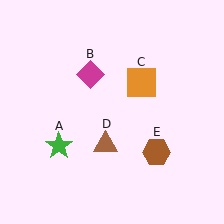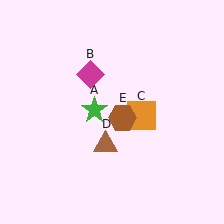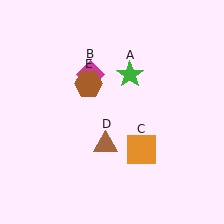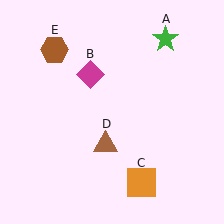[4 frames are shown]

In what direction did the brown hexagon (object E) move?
The brown hexagon (object E) moved up and to the left.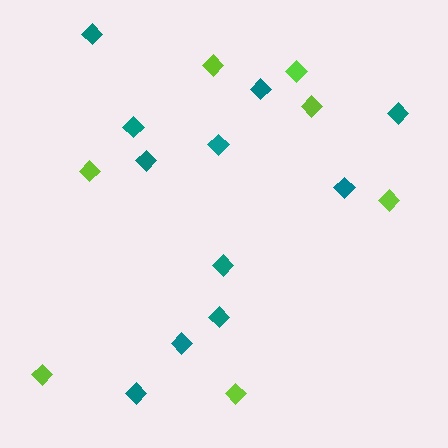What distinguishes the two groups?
There are 2 groups: one group of teal diamonds (11) and one group of lime diamonds (7).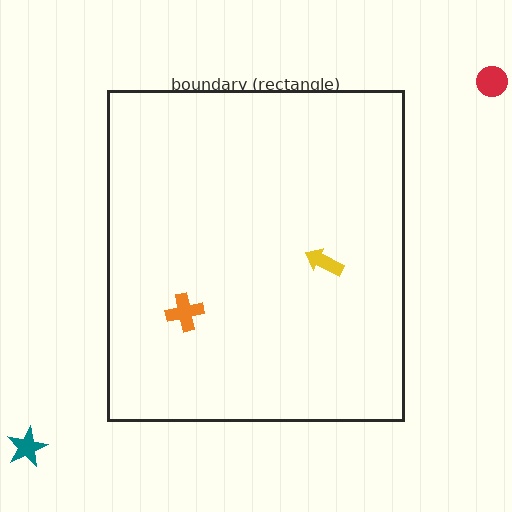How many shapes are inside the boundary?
2 inside, 2 outside.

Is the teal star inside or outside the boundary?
Outside.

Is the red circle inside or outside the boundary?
Outside.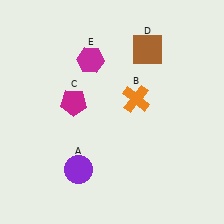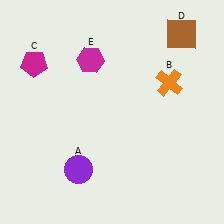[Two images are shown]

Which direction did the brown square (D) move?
The brown square (D) moved right.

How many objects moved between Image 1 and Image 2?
3 objects moved between the two images.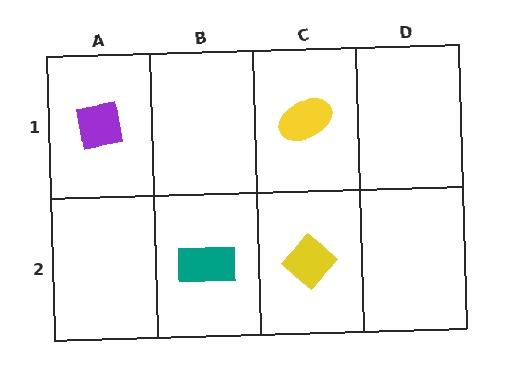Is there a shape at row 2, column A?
No, that cell is empty.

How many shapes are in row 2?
2 shapes.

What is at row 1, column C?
A yellow ellipse.